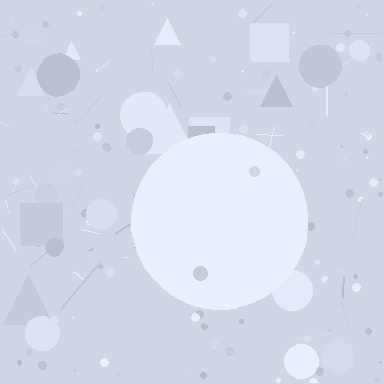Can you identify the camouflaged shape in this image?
The camouflaged shape is a circle.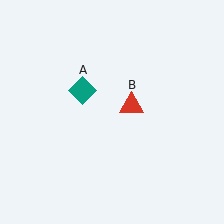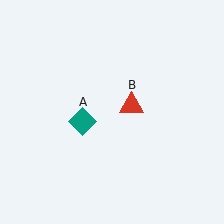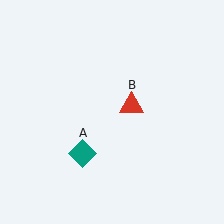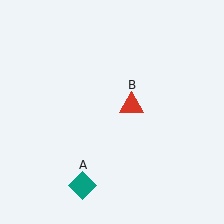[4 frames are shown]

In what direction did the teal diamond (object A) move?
The teal diamond (object A) moved down.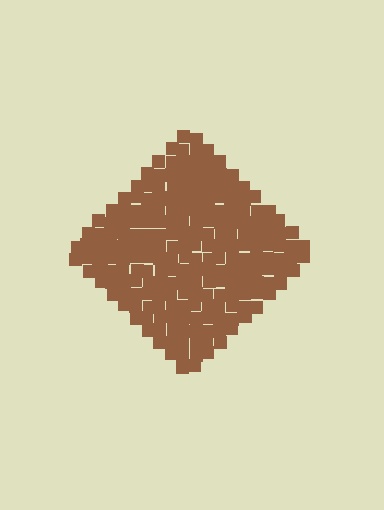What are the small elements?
The small elements are squares.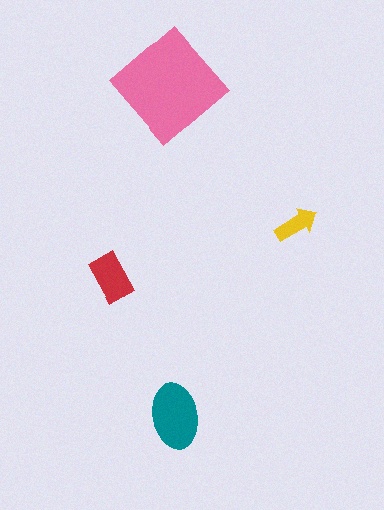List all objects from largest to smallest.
The pink diamond, the teal ellipse, the red rectangle, the yellow arrow.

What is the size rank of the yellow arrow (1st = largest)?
4th.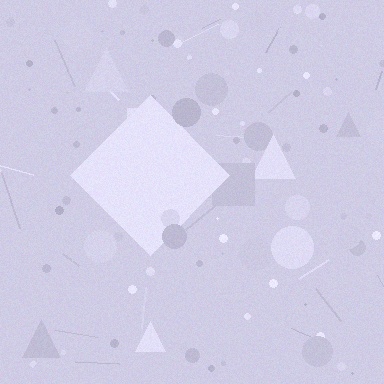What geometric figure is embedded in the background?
A diamond is embedded in the background.